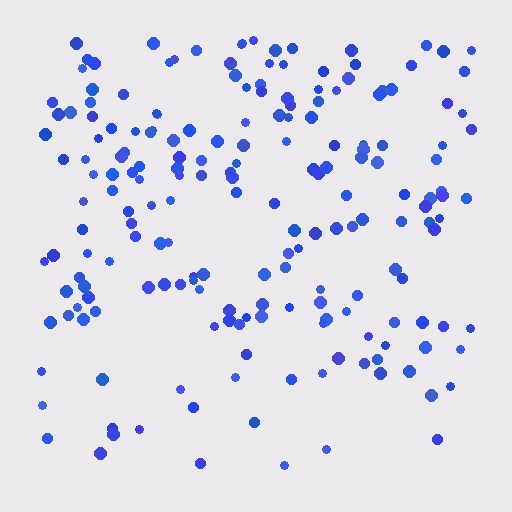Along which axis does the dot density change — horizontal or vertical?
Vertical.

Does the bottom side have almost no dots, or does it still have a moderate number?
Still a moderate number, just noticeably fewer than the top.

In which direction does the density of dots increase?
From bottom to top, with the top side densest.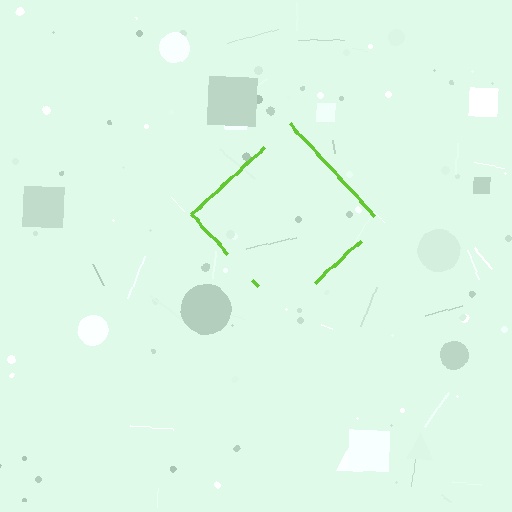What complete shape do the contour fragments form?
The contour fragments form a diamond.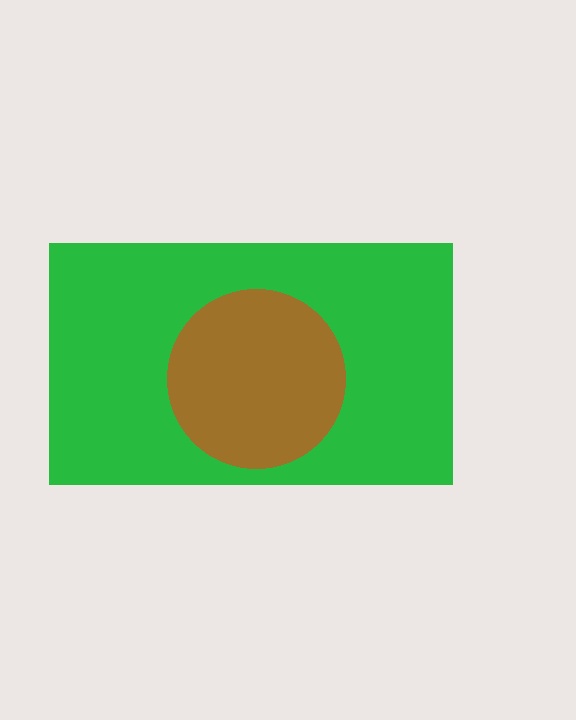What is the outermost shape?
The green rectangle.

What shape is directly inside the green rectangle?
The brown circle.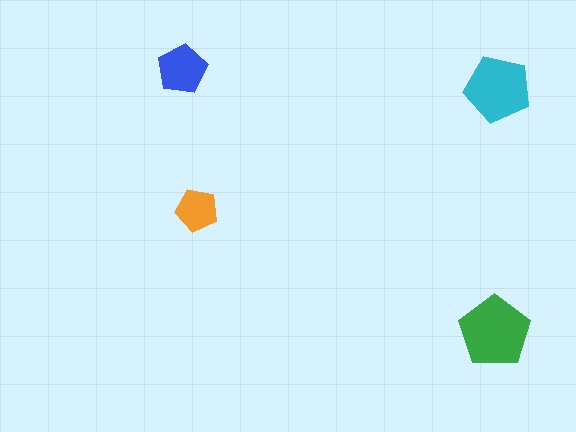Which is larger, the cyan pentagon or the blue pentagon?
The cyan one.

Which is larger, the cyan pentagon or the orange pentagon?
The cyan one.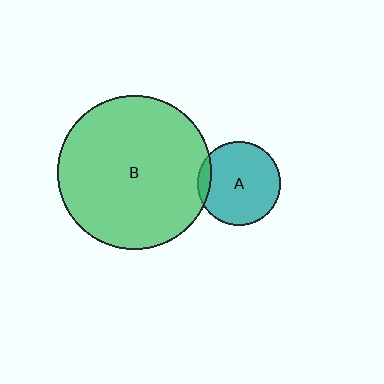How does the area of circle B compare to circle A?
Approximately 3.4 times.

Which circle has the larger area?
Circle B (green).